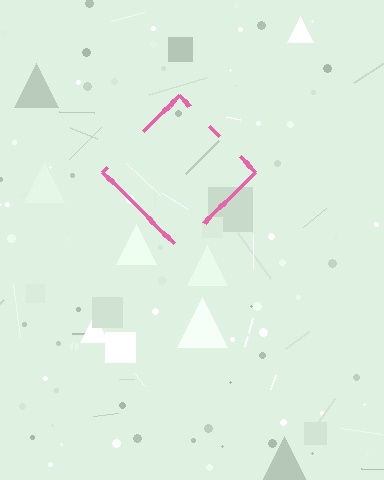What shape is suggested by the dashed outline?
The dashed outline suggests a diamond.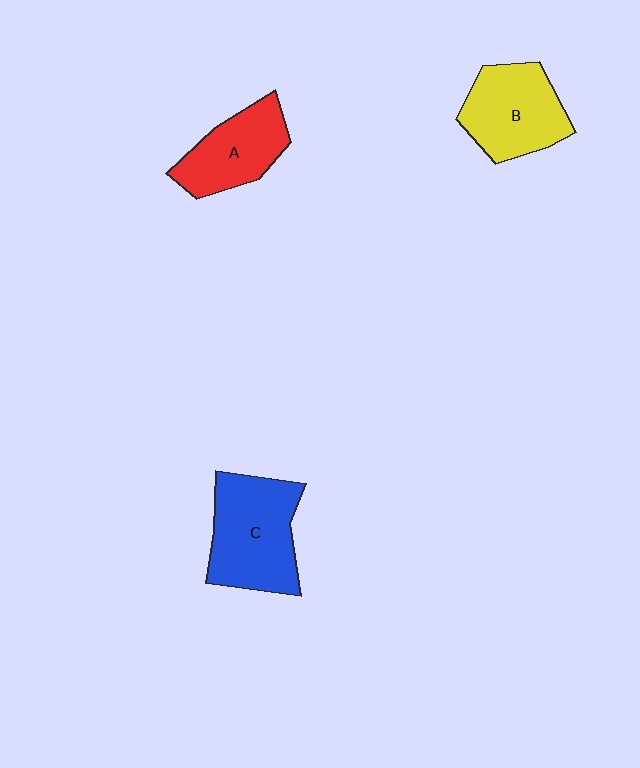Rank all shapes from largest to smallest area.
From largest to smallest: C (blue), B (yellow), A (red).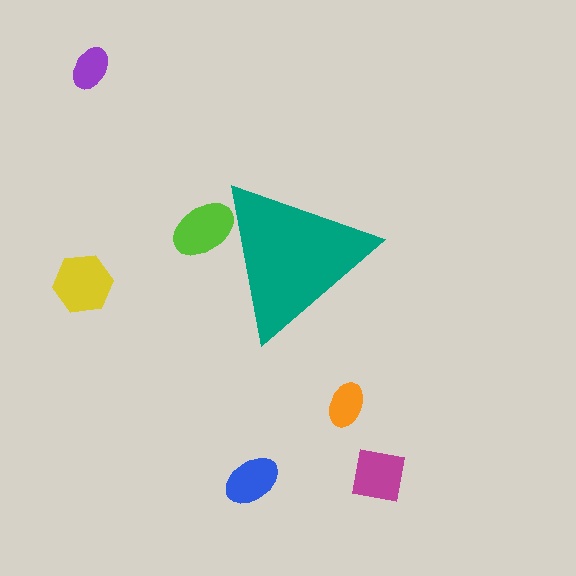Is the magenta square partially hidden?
No, the magenta square is fully visible.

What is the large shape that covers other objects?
A teal triangle.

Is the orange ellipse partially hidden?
No, the orange ellipse is fully visible.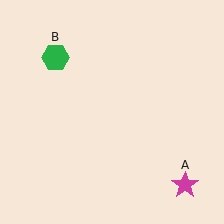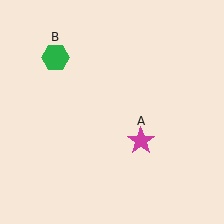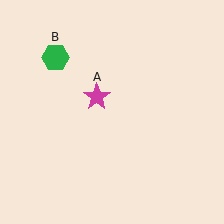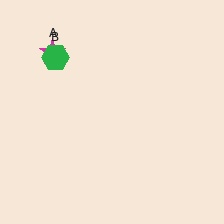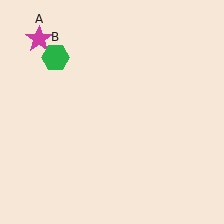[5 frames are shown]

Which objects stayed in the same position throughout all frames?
Green hexagon (object B) remained stationary.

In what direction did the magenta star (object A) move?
The magenta star (object A) moved up and to the left.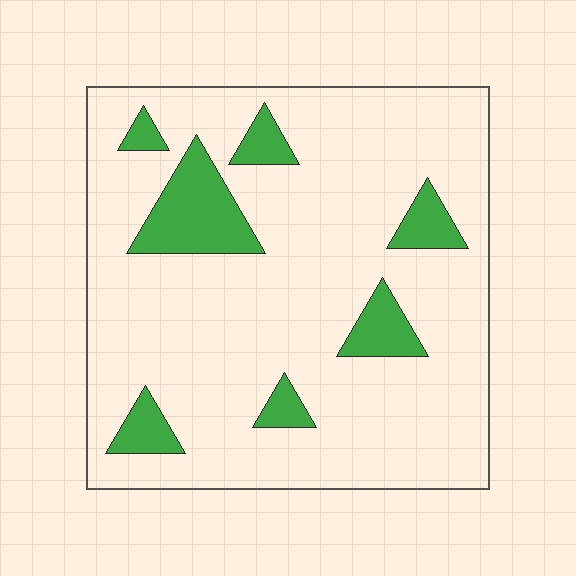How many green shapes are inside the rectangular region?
7.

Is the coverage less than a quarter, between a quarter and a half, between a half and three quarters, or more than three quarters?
Less than a quarter.